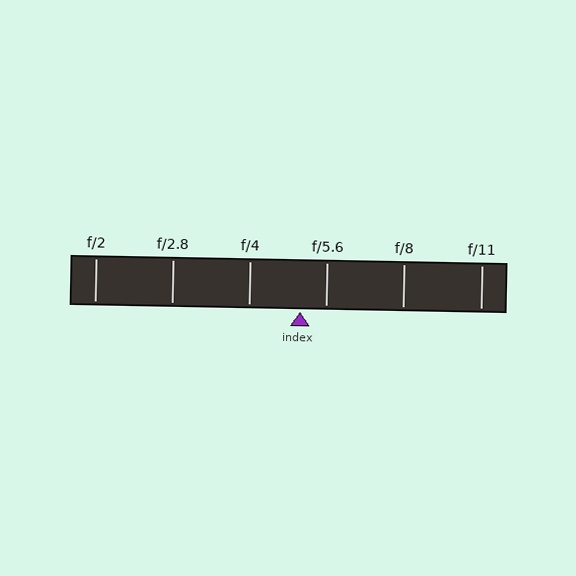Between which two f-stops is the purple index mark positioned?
The index mark is between f/4 and f/5.6.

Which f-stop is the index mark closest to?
The index mark is closest to f/5.6.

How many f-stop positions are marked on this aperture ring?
There are 6 f-stop positions marked.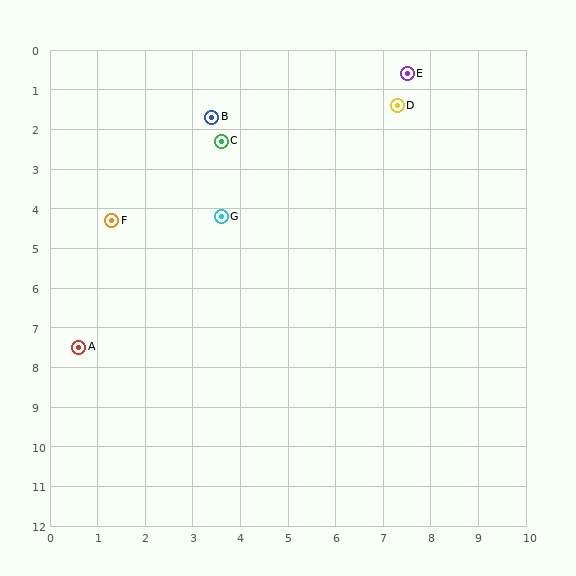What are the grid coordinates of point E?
Point E is at approximately (7.5, 0.6).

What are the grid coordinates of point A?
Point A is at approximately (0.6, 7.5).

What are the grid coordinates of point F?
Point F is at approximately (1.3, 4.3).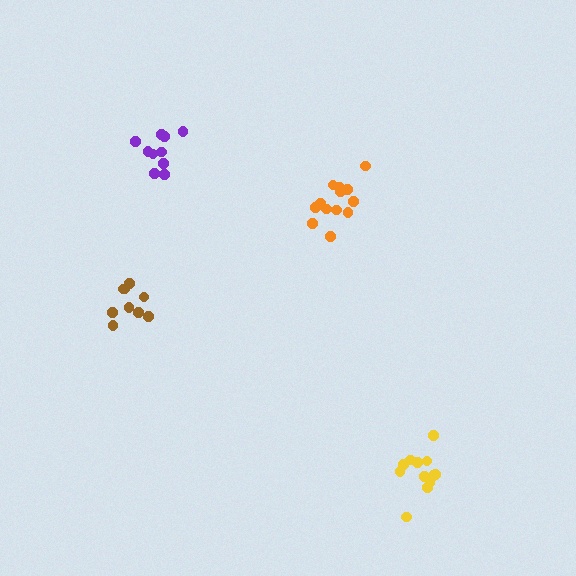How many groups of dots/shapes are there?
There are 4 groups.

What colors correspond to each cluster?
The clusters are colored: orange, purple, yellow, brown.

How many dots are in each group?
Group 1: 13 dots, Group 2: 10 dots, Group 3: 12 dots, Group 4: 9 dots (44 total).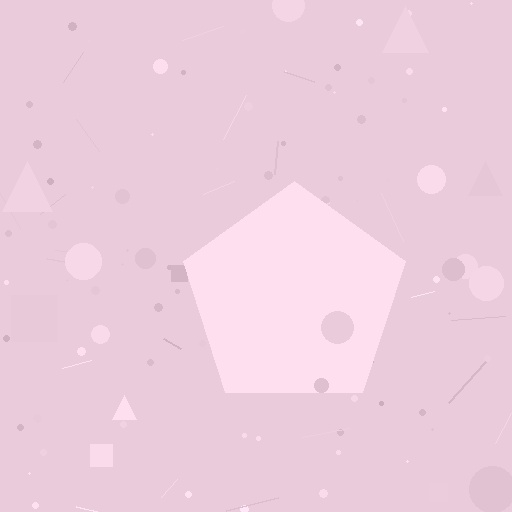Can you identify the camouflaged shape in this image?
The camouflaged shape is a pentagon.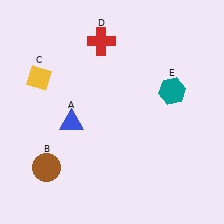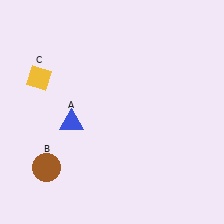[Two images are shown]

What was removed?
The red cross (D), the teal hexagon (E) were removed in Image 2.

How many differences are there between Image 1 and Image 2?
There are 2 differences between the two images.